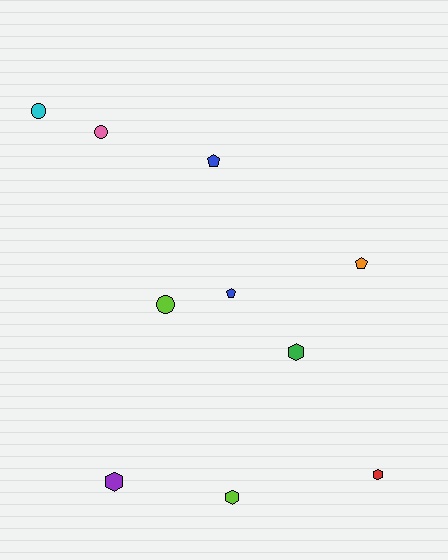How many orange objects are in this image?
There is 1 orange object.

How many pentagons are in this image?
There are 3 pentagons.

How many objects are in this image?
There are 10 objects.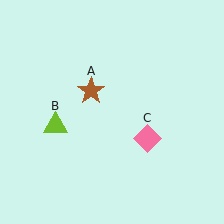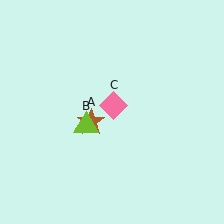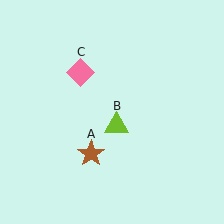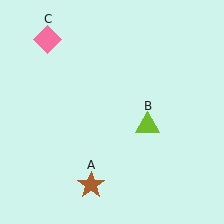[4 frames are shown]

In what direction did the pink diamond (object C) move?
The pink diamond (object C) moved up and to the left.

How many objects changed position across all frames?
3 objects changed position: brown star (object A), lime triangle (object B), pink diamond (object C).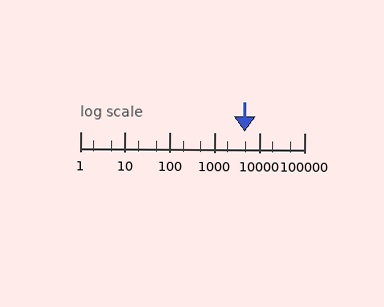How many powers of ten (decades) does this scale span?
The scale spans 5 decades, from 1 to 100000.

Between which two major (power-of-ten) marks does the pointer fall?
The pointer is between 1000 and 10000.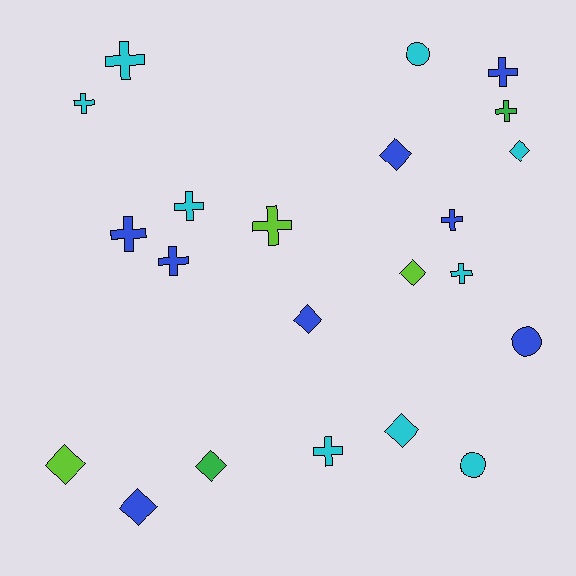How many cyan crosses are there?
There are 5 cyan crosses.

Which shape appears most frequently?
Cross, with 11 objects.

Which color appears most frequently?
Cyan, with 9 objects.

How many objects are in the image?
There are 22 objects.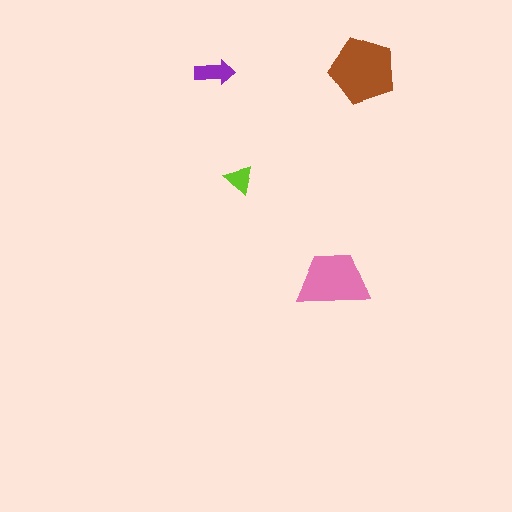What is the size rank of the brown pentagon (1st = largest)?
1st.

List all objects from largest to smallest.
The brown pentagon, the pink trapezoid, the purple arrow, the lime triangle.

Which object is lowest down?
The pink trapezoid is bottommost.